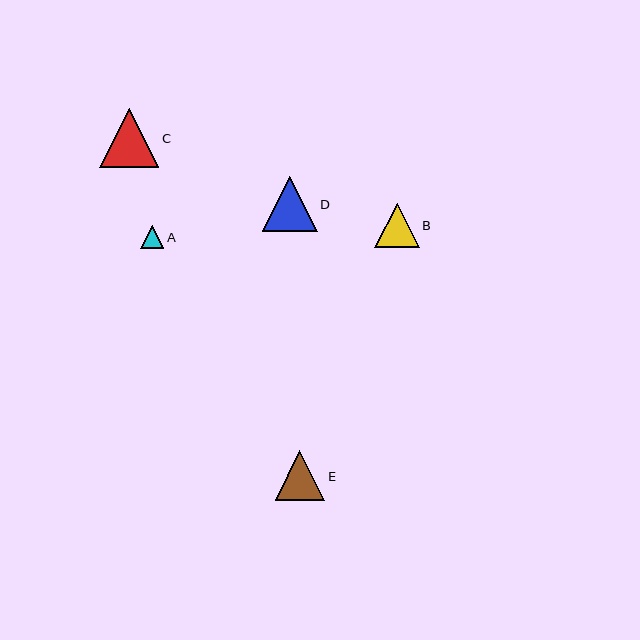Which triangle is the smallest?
Triangle A is the smallest with a size of approximately 23 pixels.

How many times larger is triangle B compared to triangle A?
Triangle B is approximately 1.9 times the size of triangle A.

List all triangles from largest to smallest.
From largest to smallest: C, D, E, B, A.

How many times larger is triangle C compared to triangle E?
Triangle C is approximately 1.2 times the size of triangle E.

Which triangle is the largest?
Triangle C is the largest with a size of approximately 59 pixels.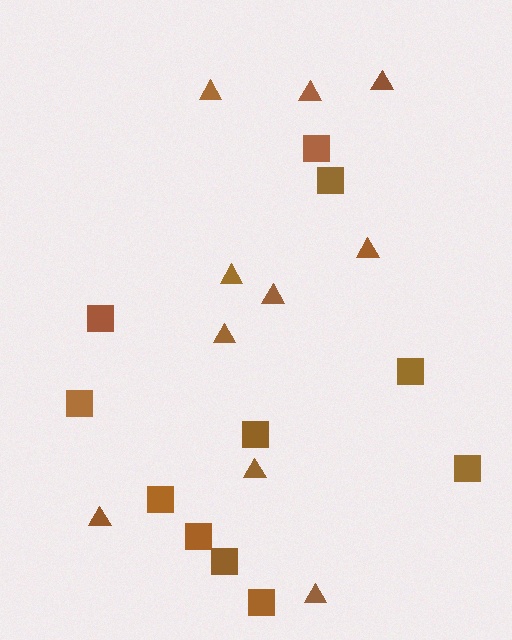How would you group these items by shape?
There are 2 groups: one group of squares (11) and one group of triangles (10).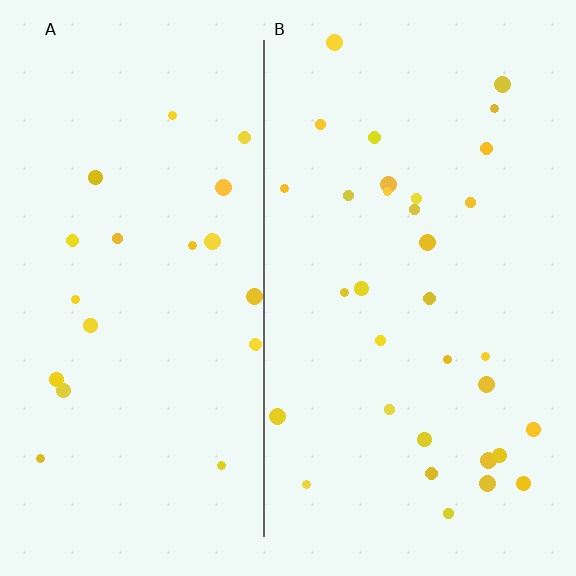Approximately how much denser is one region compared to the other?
Approximately 1.6× — region B over region A.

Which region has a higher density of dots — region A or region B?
B (the right).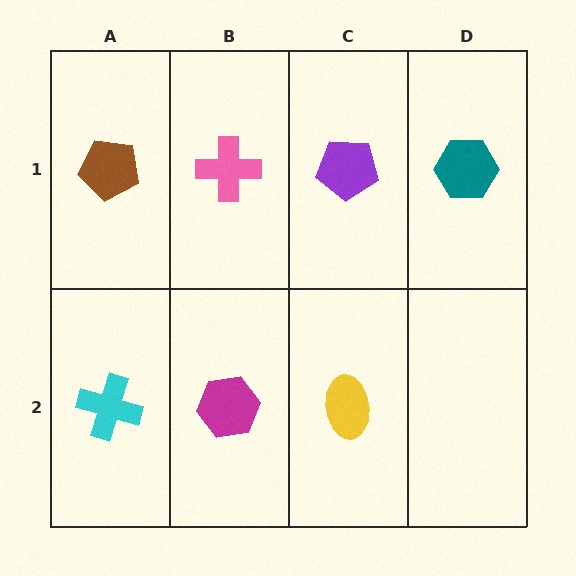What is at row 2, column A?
A cyan cross.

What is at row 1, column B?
A pink cross.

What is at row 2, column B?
A magenta hexagon.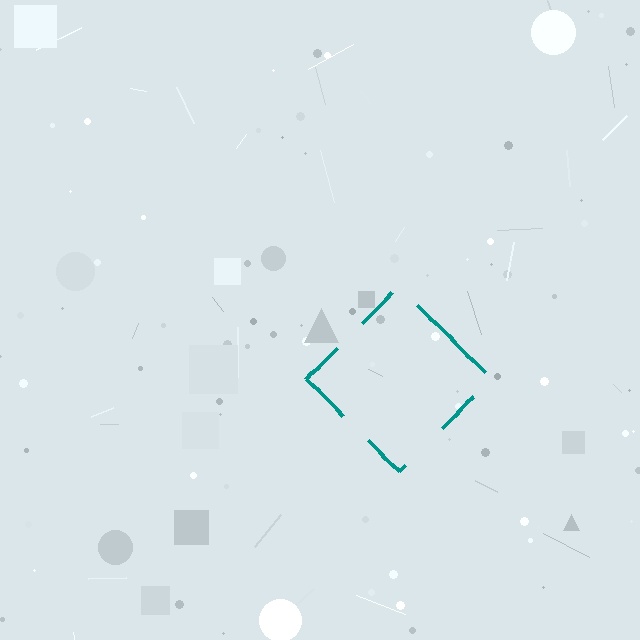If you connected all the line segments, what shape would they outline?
They would outline a diamond.